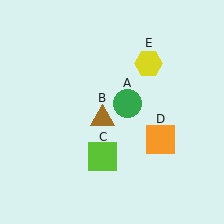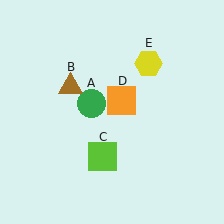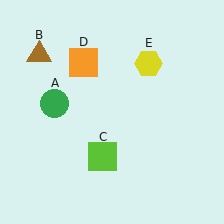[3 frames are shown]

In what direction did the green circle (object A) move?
The green circle (object A) moved left.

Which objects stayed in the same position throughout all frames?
Lime square (object C) and yellow hexagon (object E) remained stationary.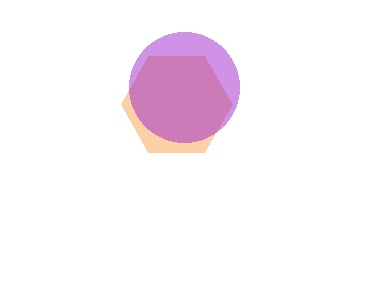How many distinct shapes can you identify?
There are 2 distinct shapes: an orange hexagon, a purple circle.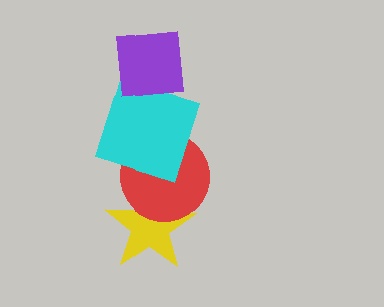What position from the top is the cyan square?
The cyan square is 2nd from the top.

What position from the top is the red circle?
The red circle is 3rd from the top.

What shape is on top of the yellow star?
The red circle is on top of the yellow star.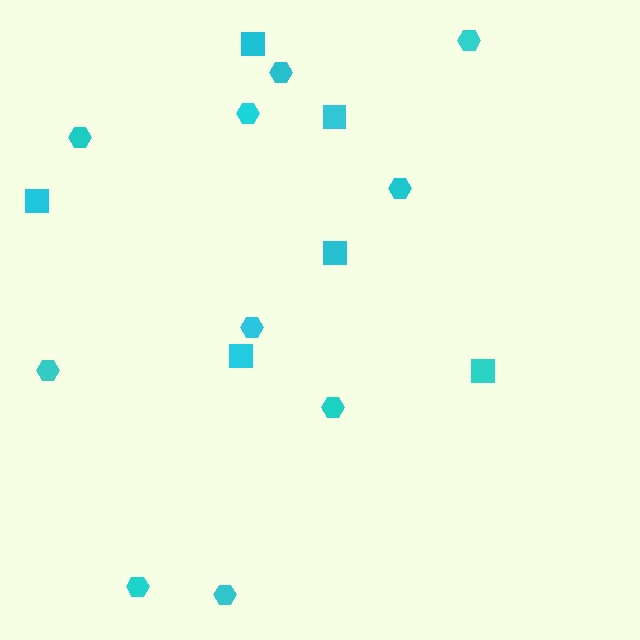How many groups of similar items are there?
There are 2 groups: one group of squares (6) and one group of hexagons (10).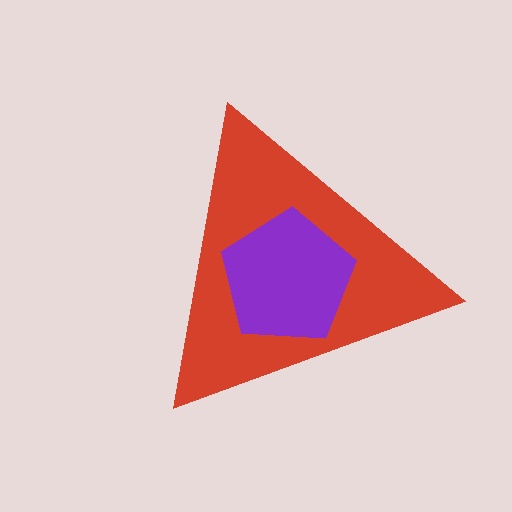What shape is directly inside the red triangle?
The purple pentagon.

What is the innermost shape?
The purple pentagon.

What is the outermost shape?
The red triangle.